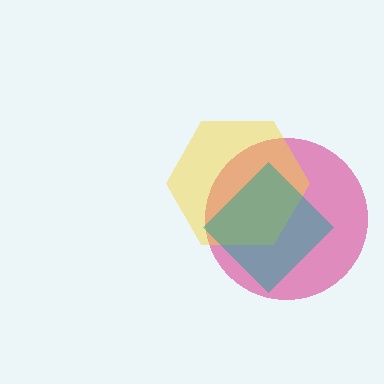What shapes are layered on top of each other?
The layered shapes are: a magenta circle, a yellow hexagon, a teal diamond.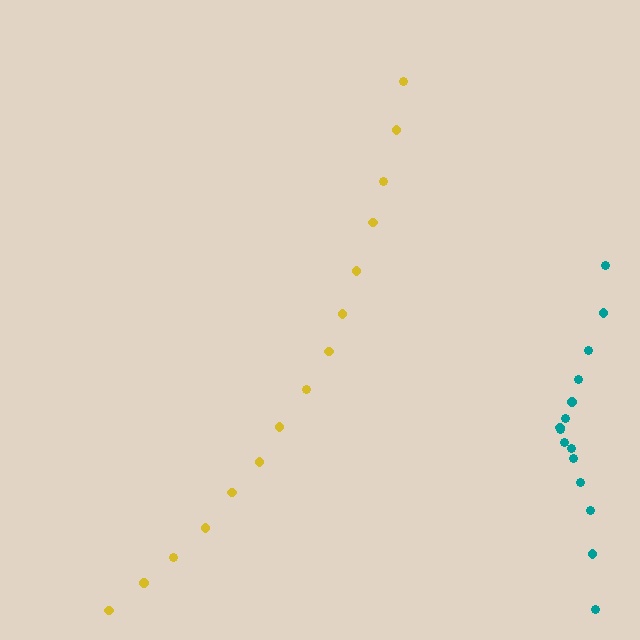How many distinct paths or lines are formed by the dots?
There are 2 distinct paths.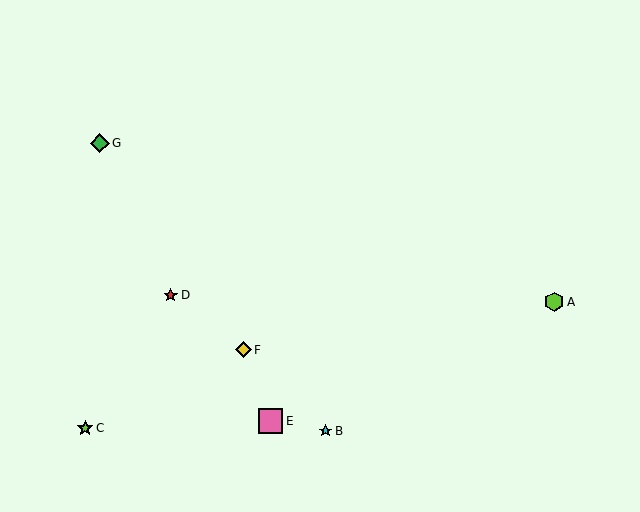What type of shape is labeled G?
Shape G is a green diamond.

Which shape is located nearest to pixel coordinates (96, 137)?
The green diamond (labeled G) at (100, 143) is nearest to that location.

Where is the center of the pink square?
The center of the pink square is at (271, 421).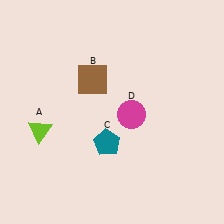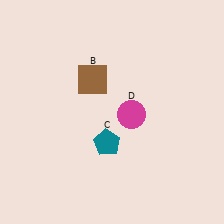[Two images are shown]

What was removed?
The lime triangle (A) was removed in Image 2.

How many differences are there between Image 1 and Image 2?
There is 1 difference between the two images.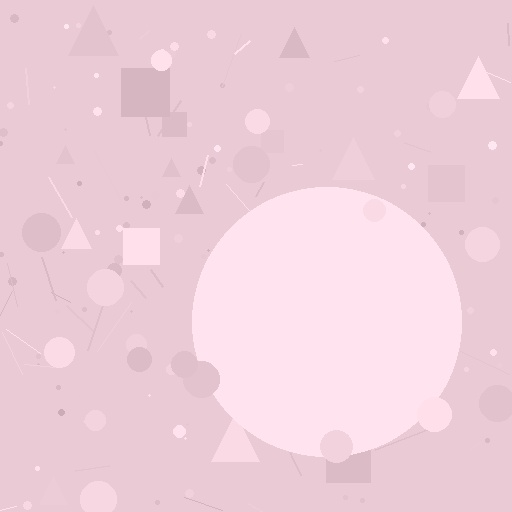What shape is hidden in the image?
A circle is hidden in the image.